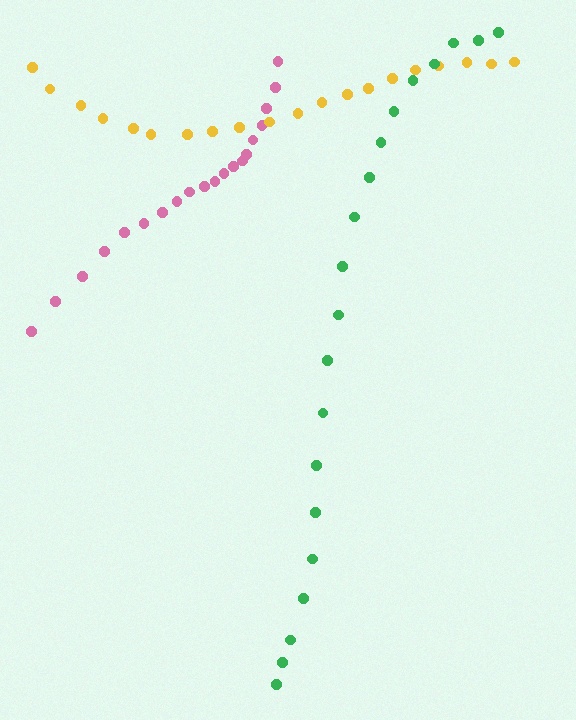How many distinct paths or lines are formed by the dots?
There are 3 distinct paths.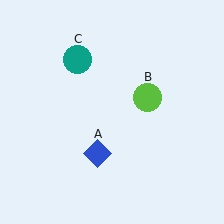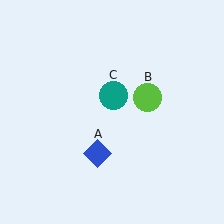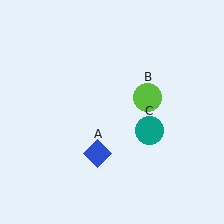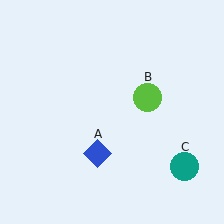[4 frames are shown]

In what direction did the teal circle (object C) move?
The teal circle (object C) moved down and to the right.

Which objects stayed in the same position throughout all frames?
Blue diamond (object A) and lime circle (object B) remained stationary.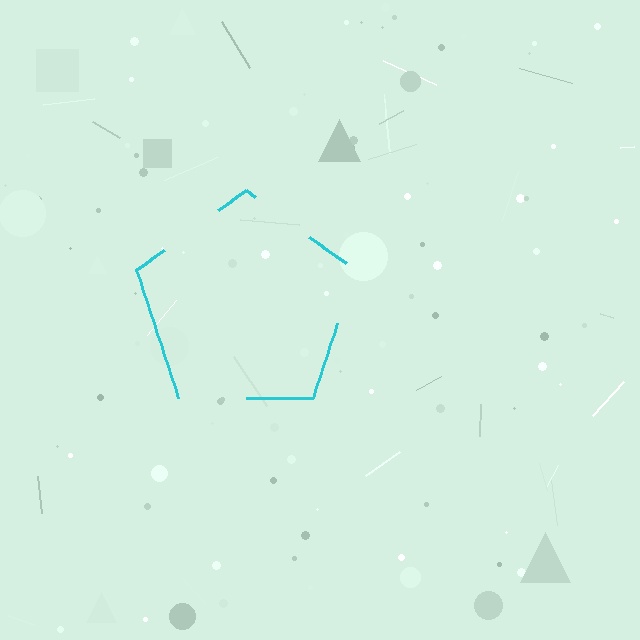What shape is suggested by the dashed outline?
The dashed outline suggests a pentagon.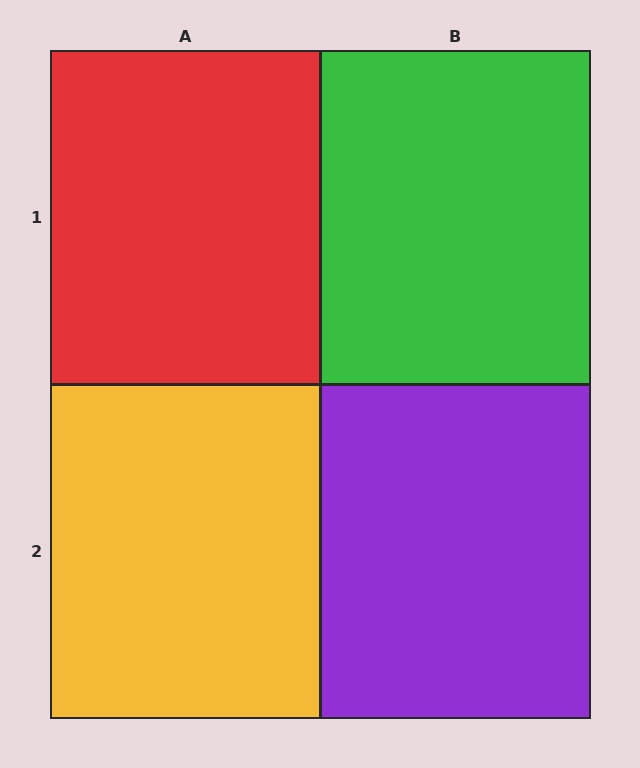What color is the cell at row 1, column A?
Red.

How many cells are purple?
1 cell is purple.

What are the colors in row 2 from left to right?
Yellow, purple.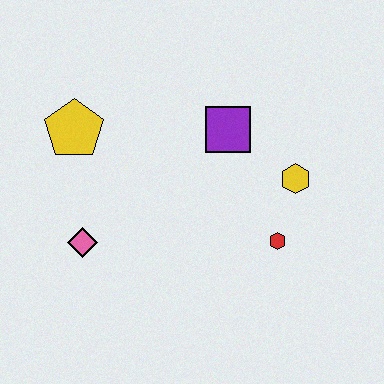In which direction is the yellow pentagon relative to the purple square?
The yellow pentagon is to the left of the purple square.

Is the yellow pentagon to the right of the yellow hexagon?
No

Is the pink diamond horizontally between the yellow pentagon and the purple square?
Yes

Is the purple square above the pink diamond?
Yes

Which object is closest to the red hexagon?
The yellow hexagon is closest to the red hexagon.